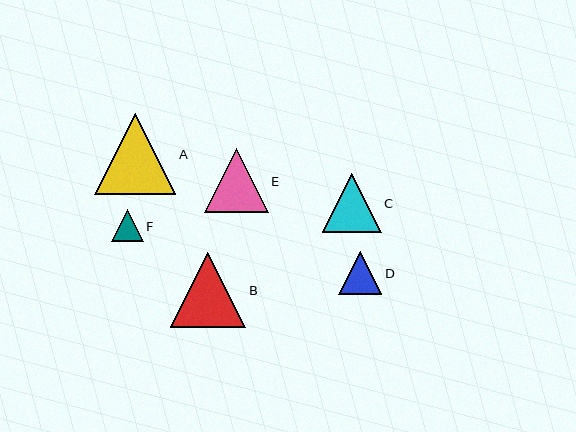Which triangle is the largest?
Triangle A is the largest with a size of approximately 81 pixels.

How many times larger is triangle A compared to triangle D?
Triangle A is approximately 1.8 times the size of triangle D.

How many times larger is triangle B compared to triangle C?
Triangle B is approximately 1.3 times the size of triangle C.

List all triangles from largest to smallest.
From largest to smallest: A, B, E, C, D, F.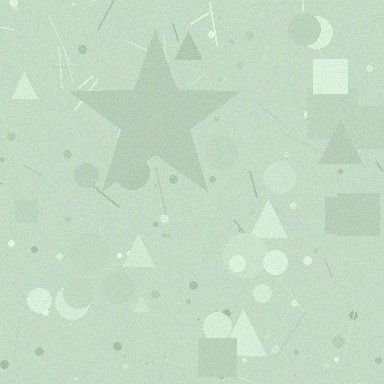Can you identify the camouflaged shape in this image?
The camouflaged shape is a star.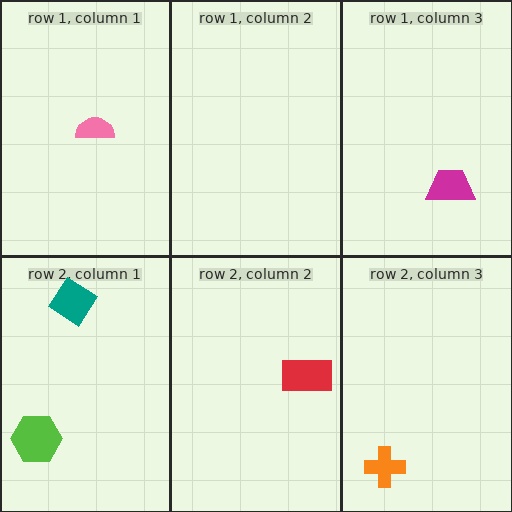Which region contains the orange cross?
The row 2, column 3 region.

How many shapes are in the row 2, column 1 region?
2.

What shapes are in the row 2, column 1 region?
The teal diamond, the lime hexagon.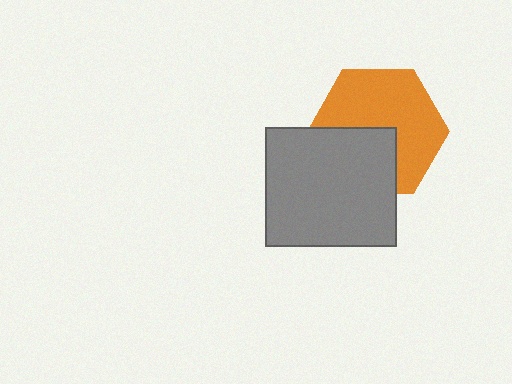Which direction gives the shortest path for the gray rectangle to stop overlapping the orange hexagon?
Moving down gives the shortest separation.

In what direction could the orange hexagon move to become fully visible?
The orange hexagon could move up. That would shift it out from behind the gray rectangle entirely.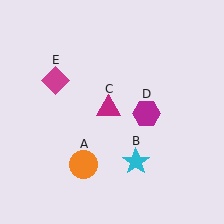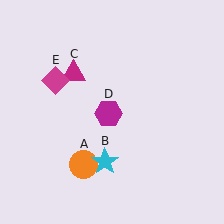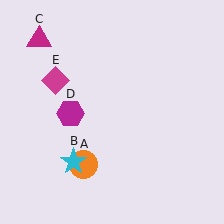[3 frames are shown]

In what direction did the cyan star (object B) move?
The cyan star (object B) moved left.